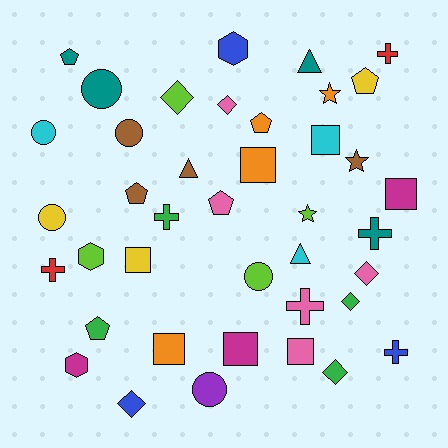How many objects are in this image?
There are 40 objects.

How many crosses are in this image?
There are 6 crosses.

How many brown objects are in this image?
There are 4 brown objects.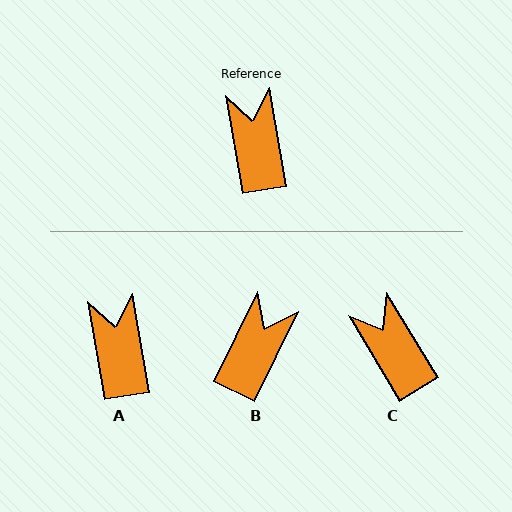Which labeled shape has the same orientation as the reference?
A.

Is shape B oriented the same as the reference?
No, it is off by about 36 degrees.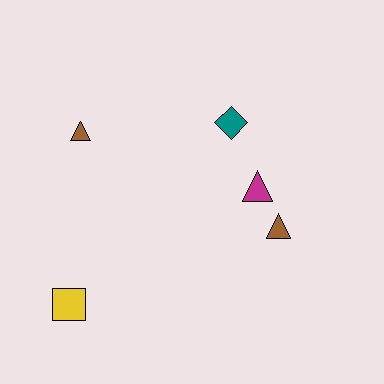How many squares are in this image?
There is 1 square.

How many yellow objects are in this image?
There is 1 yellow object.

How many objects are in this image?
There are 5 objects.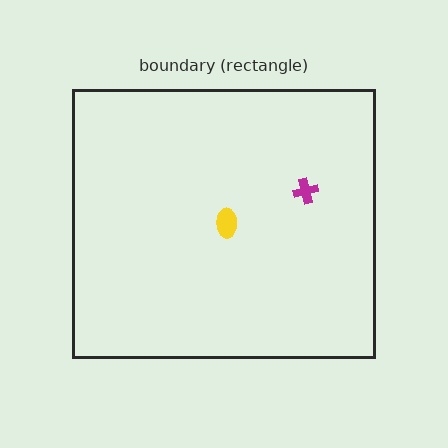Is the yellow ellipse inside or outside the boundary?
Inside.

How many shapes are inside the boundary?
2 inside, 0 outside.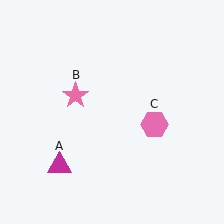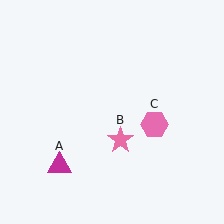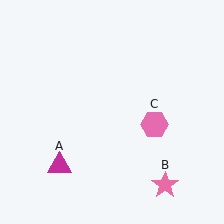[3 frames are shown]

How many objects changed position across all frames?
1 object changed position: pink star (object B).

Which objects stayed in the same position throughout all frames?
Magenta triangle (object A) and pink hexagon (object C) remained stationary.